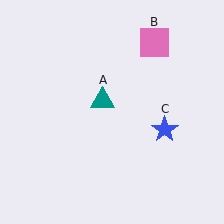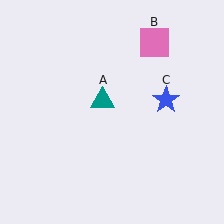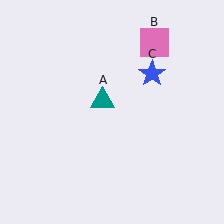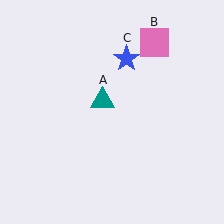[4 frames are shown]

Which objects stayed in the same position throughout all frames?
Teal triangle (object A) and pink square (object B) remained stationary.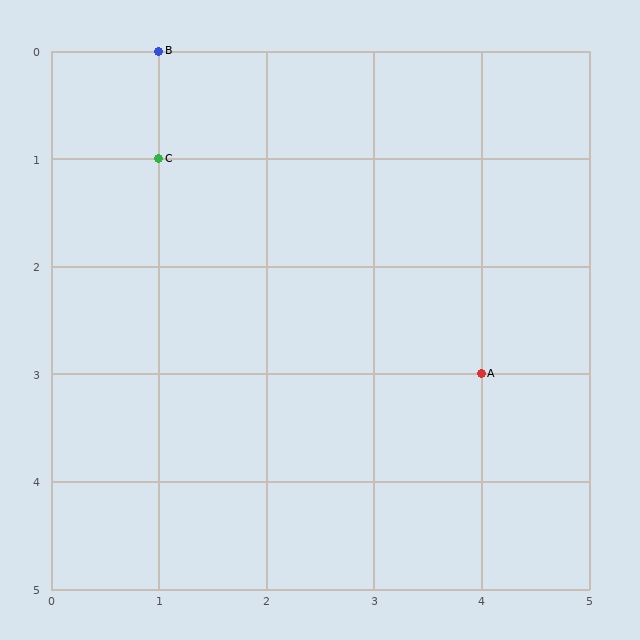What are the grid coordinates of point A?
Point A is at grid coordinates (4, 3).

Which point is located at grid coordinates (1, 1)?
Point C is at (1, 1).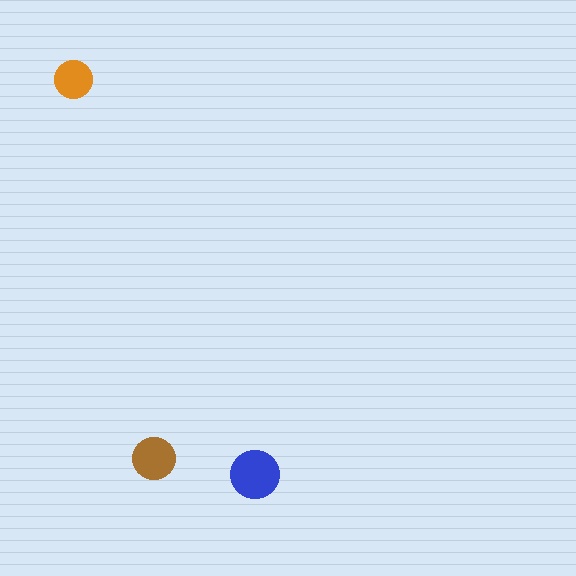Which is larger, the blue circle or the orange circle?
The blue one.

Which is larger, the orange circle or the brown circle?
The brown one.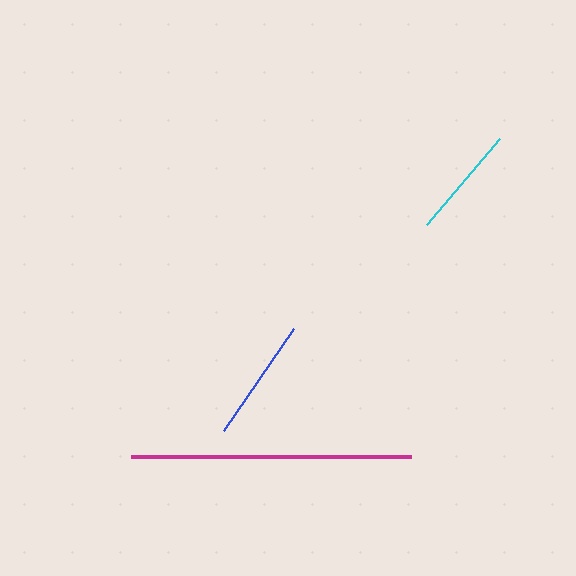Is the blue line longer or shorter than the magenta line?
The magenta line is longer than the blue line.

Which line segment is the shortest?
The cyan line is the shortest at approximately 114 pixels.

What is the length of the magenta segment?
The magenta segment is approximately 280 pixels long.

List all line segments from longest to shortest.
From longest to shortest: magenta, blue, cyan.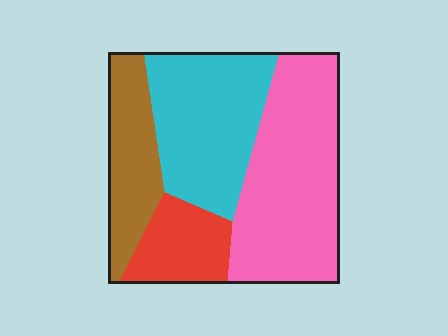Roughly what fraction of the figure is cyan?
Cyan covers roughly 30% of the figure.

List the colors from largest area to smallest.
From largest to smallest: pink, cyan, brown, red.